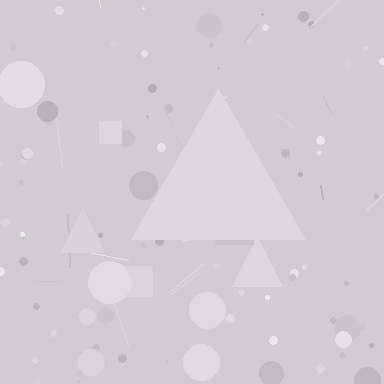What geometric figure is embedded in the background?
A triangle is embedded in the background.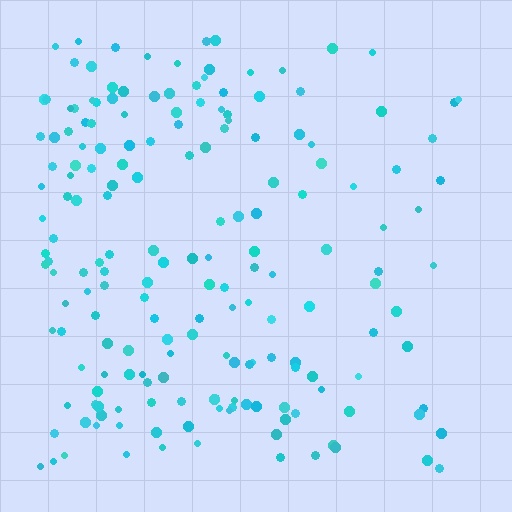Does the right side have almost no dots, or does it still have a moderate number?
Still a moderate number, just noticeably fewer than the left.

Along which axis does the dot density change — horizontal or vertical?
Horizontal.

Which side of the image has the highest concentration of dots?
The left.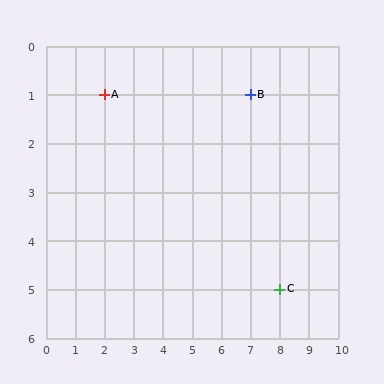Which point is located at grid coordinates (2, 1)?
Point A is at (2, 1).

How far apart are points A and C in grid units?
Points A and C are 6 columns and 4 rows apart (about 7.2 grid units diagonally).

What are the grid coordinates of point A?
Point A is at grid coordinates (2, 1).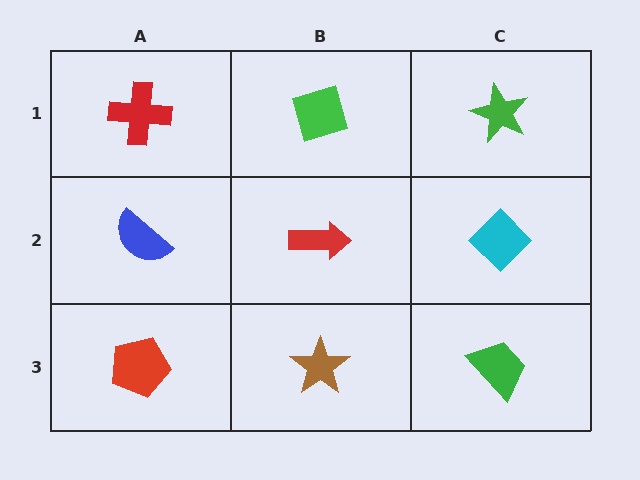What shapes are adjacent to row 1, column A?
A blue semicircle (row 2, column A), a green diamond (row 1, column B).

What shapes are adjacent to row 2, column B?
A green diamond (row 1, column B), a brown star (row 3, column B), a blue semicircle (row 2, column A), a cyan diamond (row 2, column C).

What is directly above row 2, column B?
A green diamond.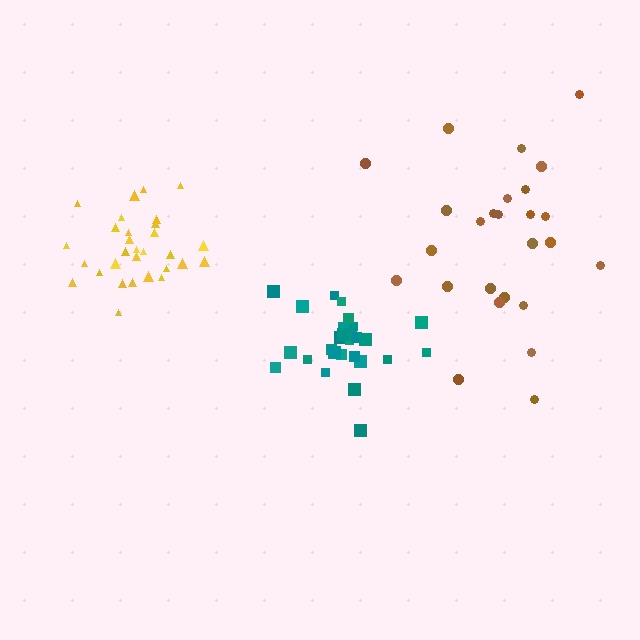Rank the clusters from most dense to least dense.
teal, yellow, brown.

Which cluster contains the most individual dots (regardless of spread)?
Yellow (30).